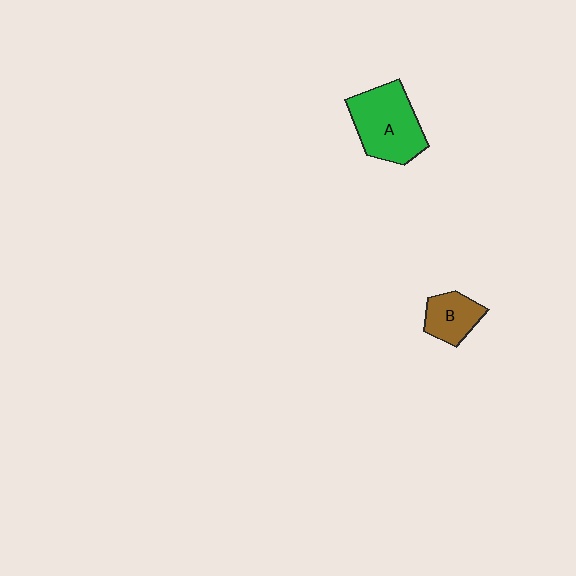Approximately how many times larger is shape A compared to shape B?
Approximately 1.9 times.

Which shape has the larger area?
Shape A (green).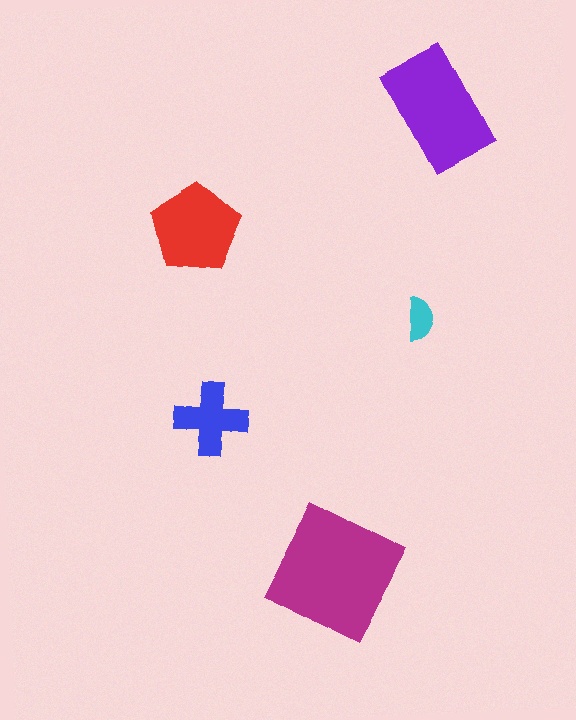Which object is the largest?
The magenta square.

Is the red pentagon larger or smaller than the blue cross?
Larger.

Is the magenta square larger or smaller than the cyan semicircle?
Larger.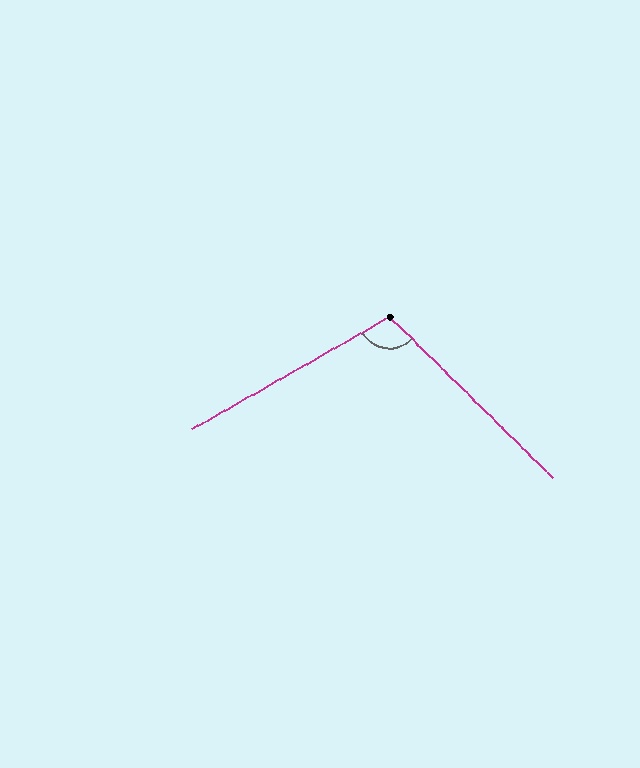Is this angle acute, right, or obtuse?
It is obtuse.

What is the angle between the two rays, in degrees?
Approximately 106 degrees.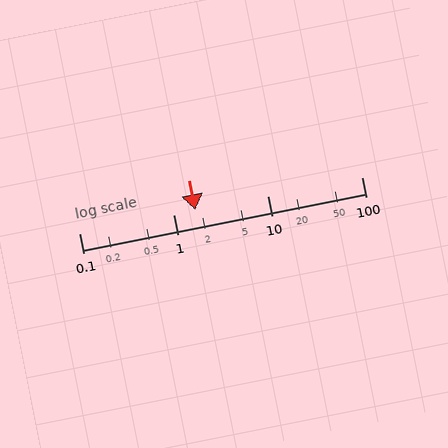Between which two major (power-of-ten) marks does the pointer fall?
The pointer is between 1 and 10.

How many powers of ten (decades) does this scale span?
The scale spans 3 decades, from 0.1 to 100.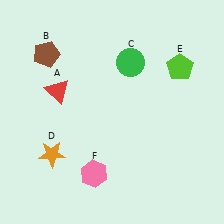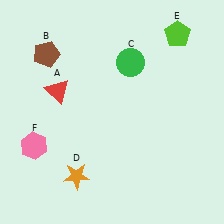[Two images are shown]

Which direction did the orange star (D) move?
The orange star (D) moved right.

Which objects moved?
The objects that moved are: the orange star (D), the lime pentagon (E), the pink hexagon (F).